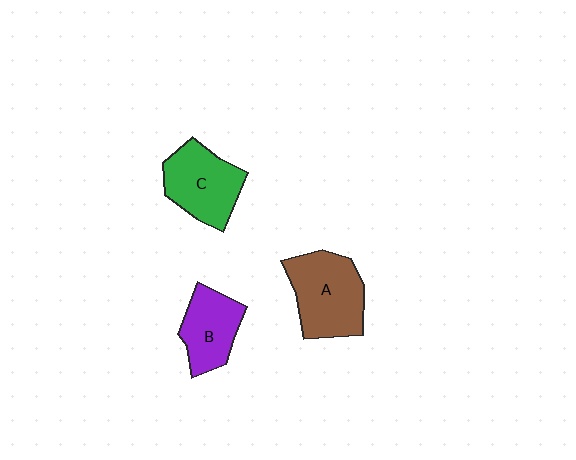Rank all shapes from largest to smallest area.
From largest to smallest: A (brown), C (green), B (purple).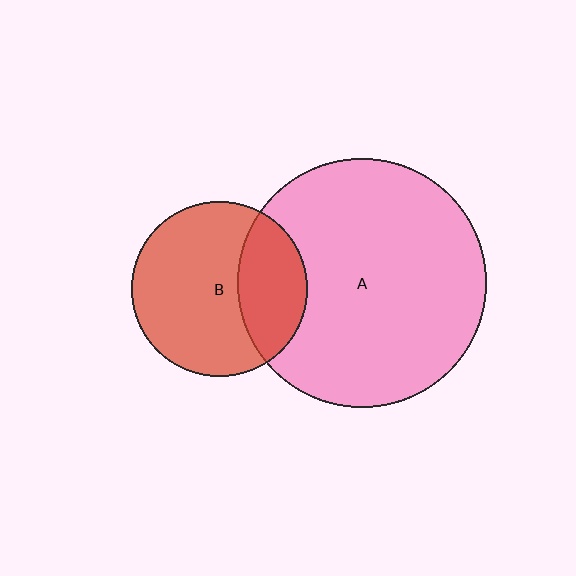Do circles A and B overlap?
Yes.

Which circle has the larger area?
Circle A (pink).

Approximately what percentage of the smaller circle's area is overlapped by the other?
Approximately 30%.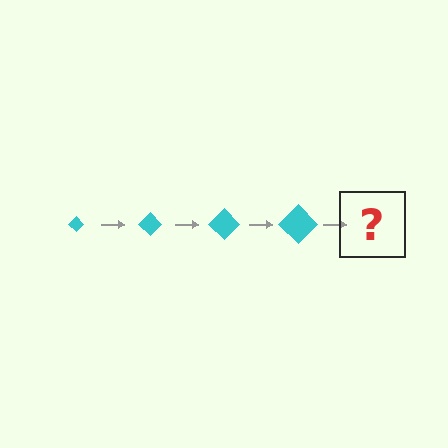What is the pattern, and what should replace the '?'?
The pattern is that the diamond gets progressively larger each step. The '?' should be a cyan diamond, larger than the previous one.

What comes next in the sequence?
The next element should be a cyan diamond, larger than the previous one.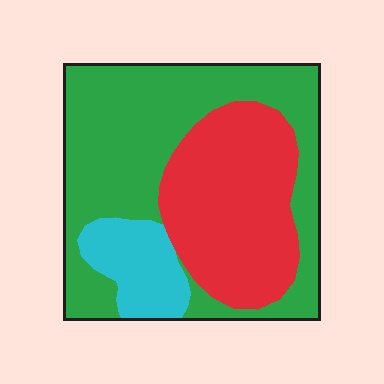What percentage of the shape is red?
Red covers 35% of the shape.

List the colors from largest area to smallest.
From largest to smallest: green, red, cyan.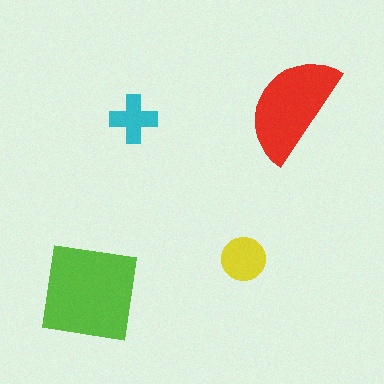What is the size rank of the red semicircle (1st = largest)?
2nd.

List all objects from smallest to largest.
The cyan cross, the yellow circle, the red semicircle, the lime square.